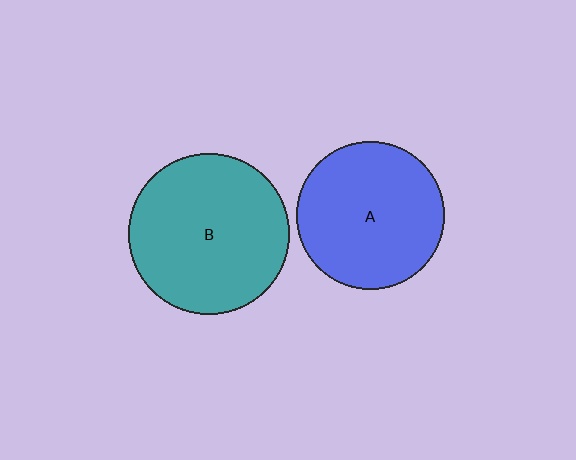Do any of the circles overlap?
No, none of the circles overlap.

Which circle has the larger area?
Circle B (teal).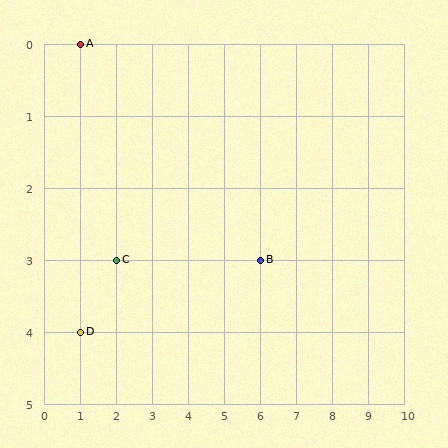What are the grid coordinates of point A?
Point A is at grid coordinates (1, 0).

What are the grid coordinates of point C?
Point C is at grid coordinates (2, 3).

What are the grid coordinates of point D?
Point D is at grid coordinates (1, 4).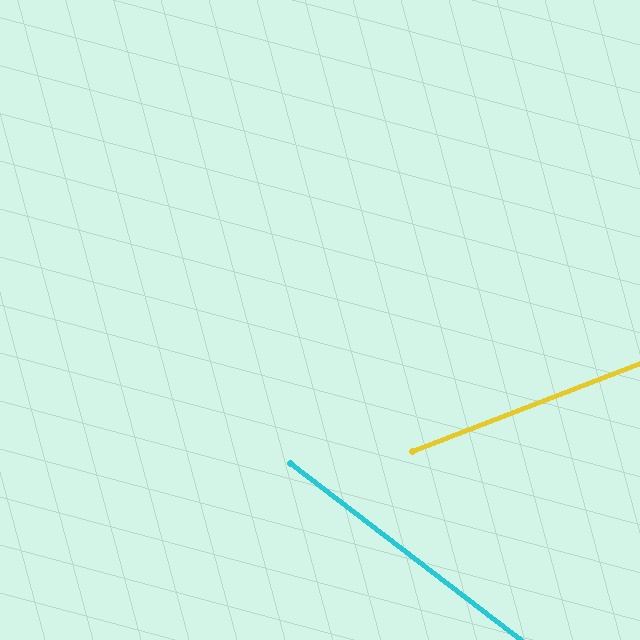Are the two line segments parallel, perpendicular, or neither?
Neither parallel nor perpendicular — they differ by about 59°.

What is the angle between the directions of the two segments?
Approximately 59 degrees.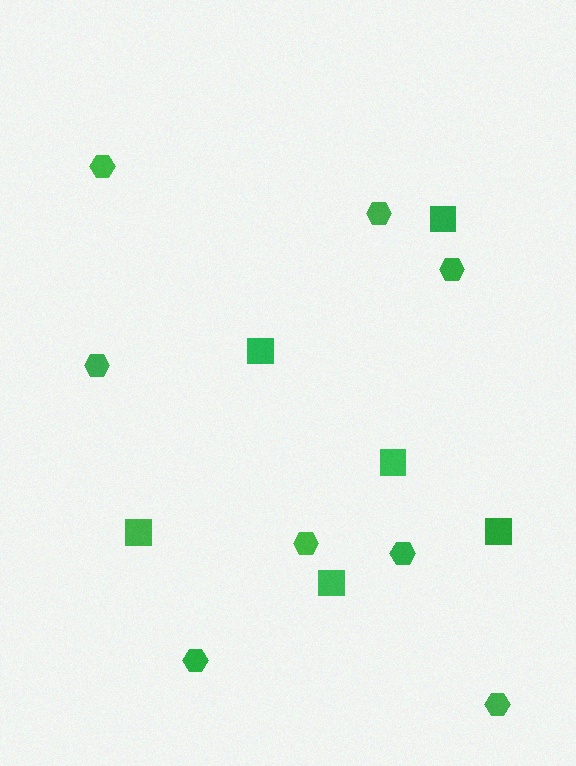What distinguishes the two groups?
There are 2 groups: one group of squares (6) and one group of hexagons (8).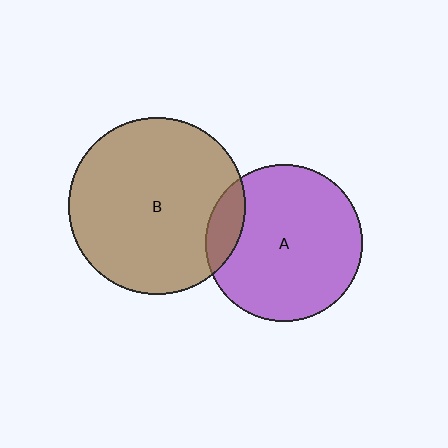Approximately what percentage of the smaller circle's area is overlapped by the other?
Approximately 10%.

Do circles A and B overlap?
Yes.